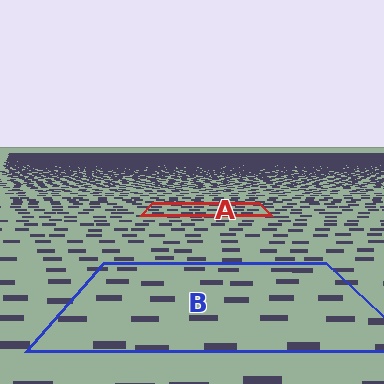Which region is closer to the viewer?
Region B is closer. The texture elements there are larger and more spread out.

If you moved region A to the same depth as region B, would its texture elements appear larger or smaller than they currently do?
They would appear larger. At a closer depth, the same texture elements are projected at a bigger on-screen size.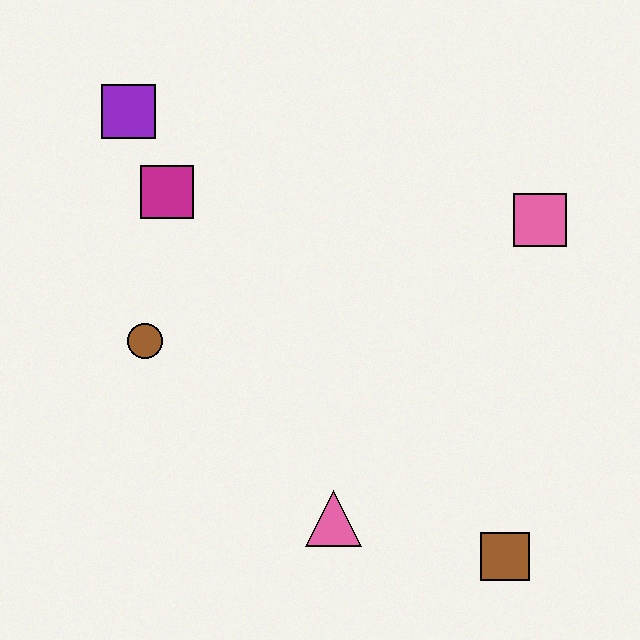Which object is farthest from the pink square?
The purple square is farthest from the pink square.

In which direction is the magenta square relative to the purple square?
The magenta square is below the purple square.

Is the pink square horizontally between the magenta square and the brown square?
No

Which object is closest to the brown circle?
The magenta square is closest to the brown circle.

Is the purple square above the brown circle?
Yes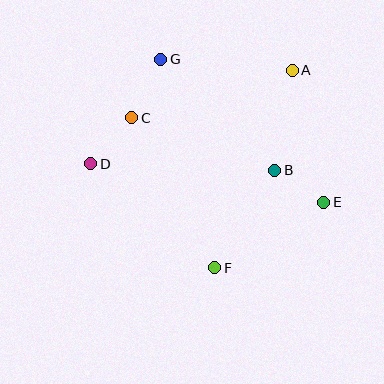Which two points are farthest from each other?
Points D and E are farthest from each other.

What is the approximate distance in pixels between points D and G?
The distance between D and G is approximately 126 pixels.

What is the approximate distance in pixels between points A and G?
The distance between A and G is approximately 132 pixels.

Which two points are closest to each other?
Points B and E are closest to each other.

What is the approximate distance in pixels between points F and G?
The distance between F and G is approximately 215 pixels.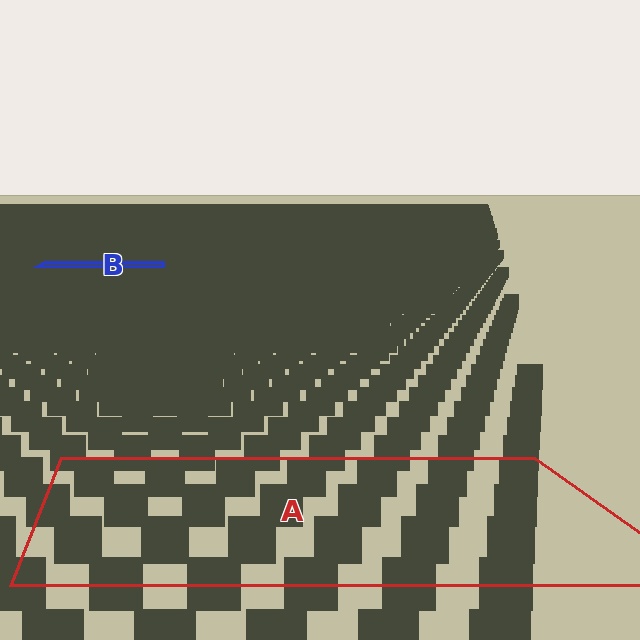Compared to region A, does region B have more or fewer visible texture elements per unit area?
Region B has more texture elements per unit area — they are packed more densely because it is farther away.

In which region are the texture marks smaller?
The texture marks are smaller in region B, because it is farther away.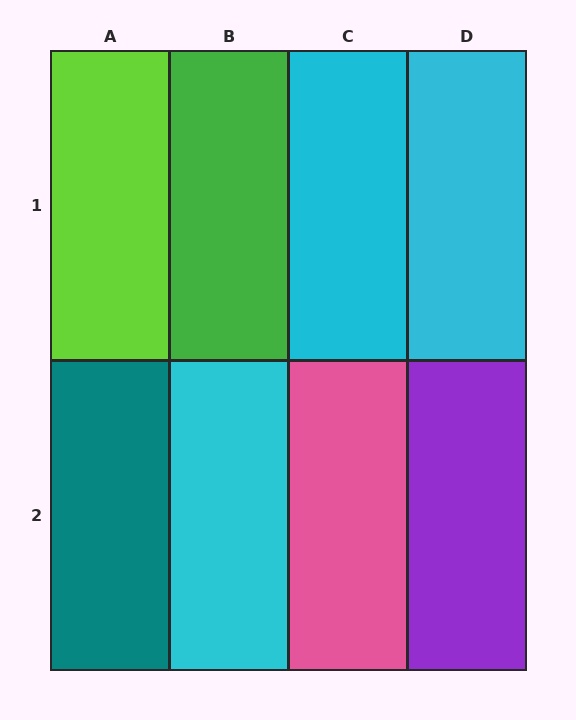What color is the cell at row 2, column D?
Purple.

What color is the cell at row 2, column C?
Pink.